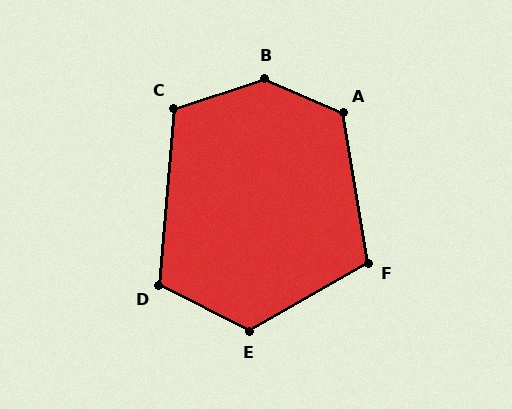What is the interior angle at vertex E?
Approximately 124 degrees (obtuse).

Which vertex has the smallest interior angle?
F, at approximately 110 degrees.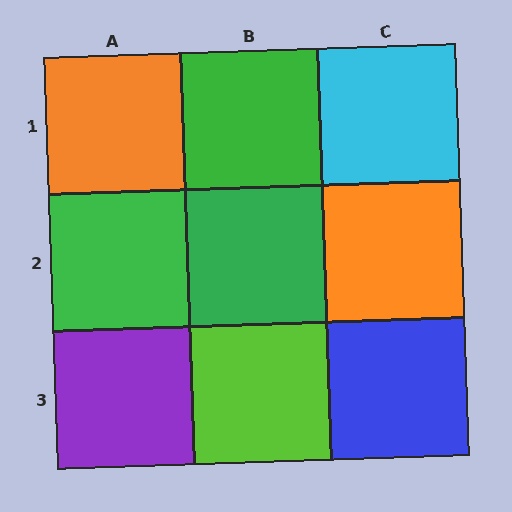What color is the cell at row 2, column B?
Green.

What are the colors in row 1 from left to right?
Orange, green, cyan.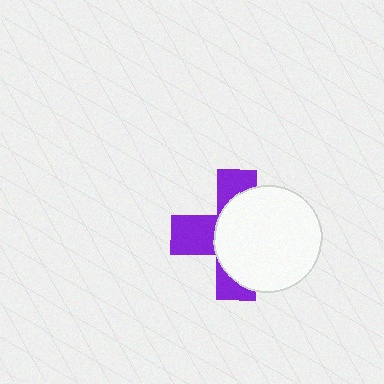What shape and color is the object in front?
The object in front is a white circle.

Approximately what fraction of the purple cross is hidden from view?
Roughly 59% of the purple cross is hidden behind the white circle.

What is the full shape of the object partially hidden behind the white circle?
The partially hidden object is a purple cross.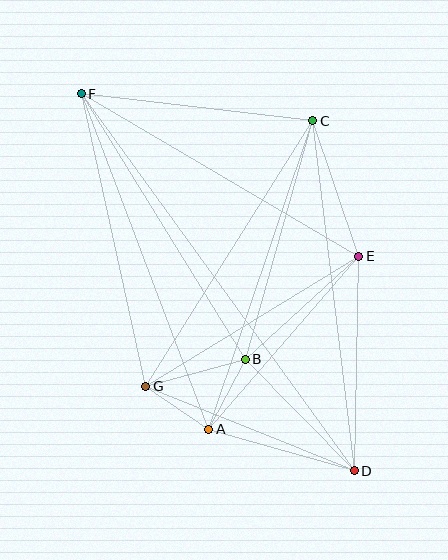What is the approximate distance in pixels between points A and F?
The distance between A and F is approximately 359 pixels.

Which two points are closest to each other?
Points A and G are closest to each other.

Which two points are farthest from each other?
Points D and F are farthest from each other.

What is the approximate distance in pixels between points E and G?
The distance between E and G is approximately 250 pixels.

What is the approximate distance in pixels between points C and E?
The distance between C and E is approximately 143 pixels.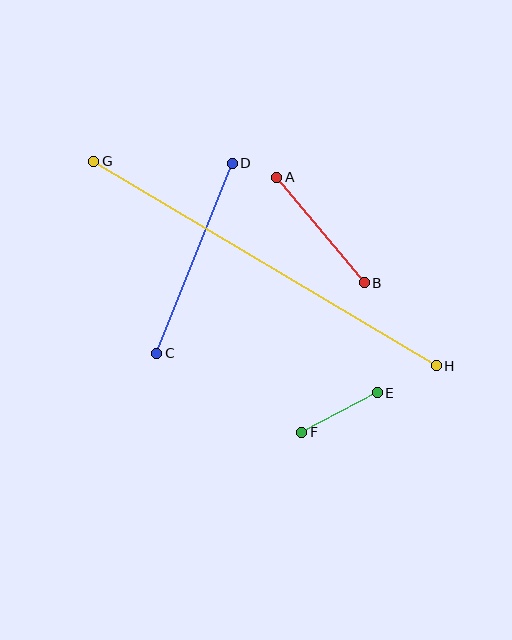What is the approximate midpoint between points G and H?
The midpoint is at approximately (265, 264) pixels.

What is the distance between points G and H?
The distance is approximately 399 pixels.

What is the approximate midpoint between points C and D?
The midpoint is at approximately (195, 258) pixels.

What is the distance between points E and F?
The distance is approximately 85 pixels.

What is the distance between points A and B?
The distance is approximately 137 pixels.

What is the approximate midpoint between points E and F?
The midpoint is at approximately (340, 412) pixels.